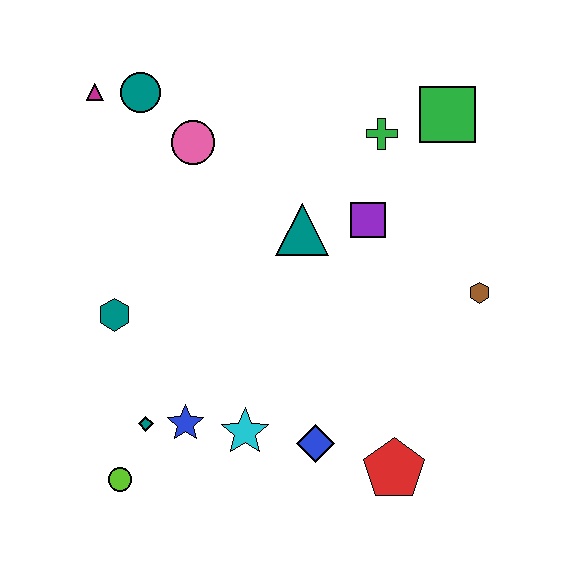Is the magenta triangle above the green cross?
Yes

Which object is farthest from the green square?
The lime circle is farthest from the green square.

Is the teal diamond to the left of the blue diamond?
Yes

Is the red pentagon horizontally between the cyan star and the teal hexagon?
No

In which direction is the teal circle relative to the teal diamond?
The teal circle is above the teal diamond.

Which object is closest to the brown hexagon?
The purple square is closest to the brown hexagon.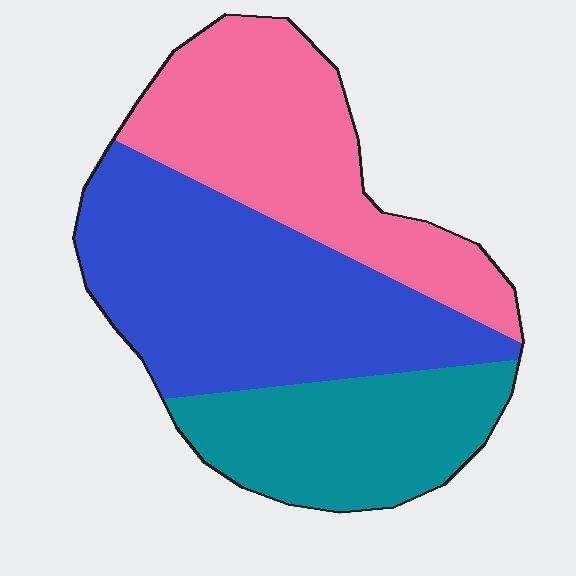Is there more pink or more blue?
Blue.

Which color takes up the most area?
Blue, at roughly 40%.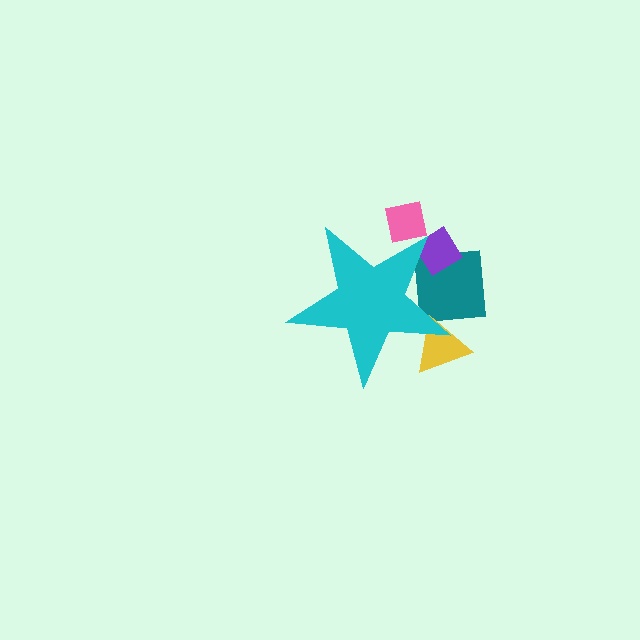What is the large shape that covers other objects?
A cyan star.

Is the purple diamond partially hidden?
Yes, the purple diamond is partially hidden behind the cyan star.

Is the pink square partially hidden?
Yes, the pink square is partially hidden behind the cyan star.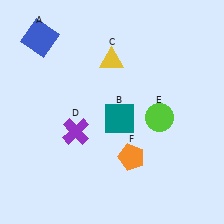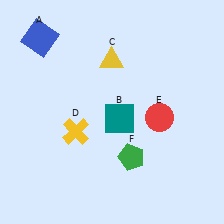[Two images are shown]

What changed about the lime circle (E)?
In Image 1, E is lime. In Image 2, it changed to red.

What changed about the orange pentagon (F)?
In Image 1, F is orange. In Image 2, it changed to green.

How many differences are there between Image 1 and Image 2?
There are 3 differences between the two images.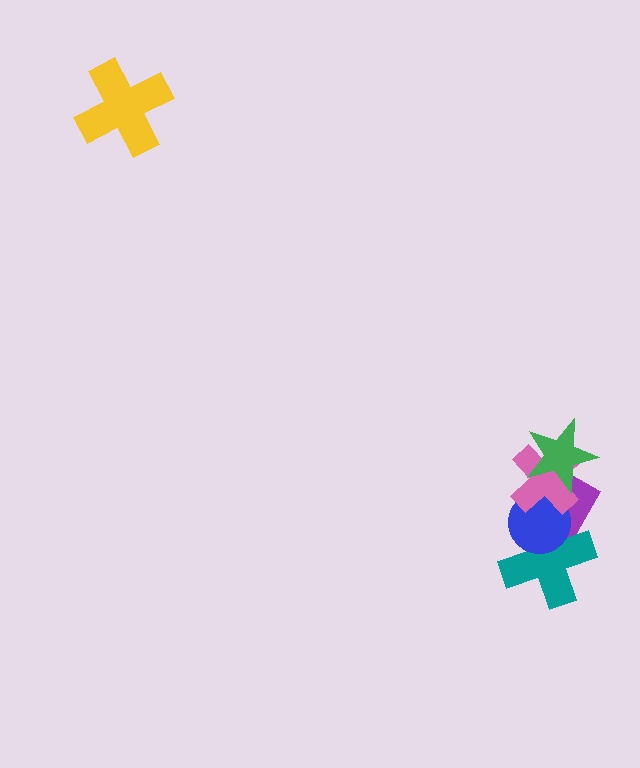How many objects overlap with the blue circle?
3 objects overlap with the blue circle.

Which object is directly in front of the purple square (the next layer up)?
The teal cross is directly in front of the purple square.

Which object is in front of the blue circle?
The pink cross is in front of the blue circle.